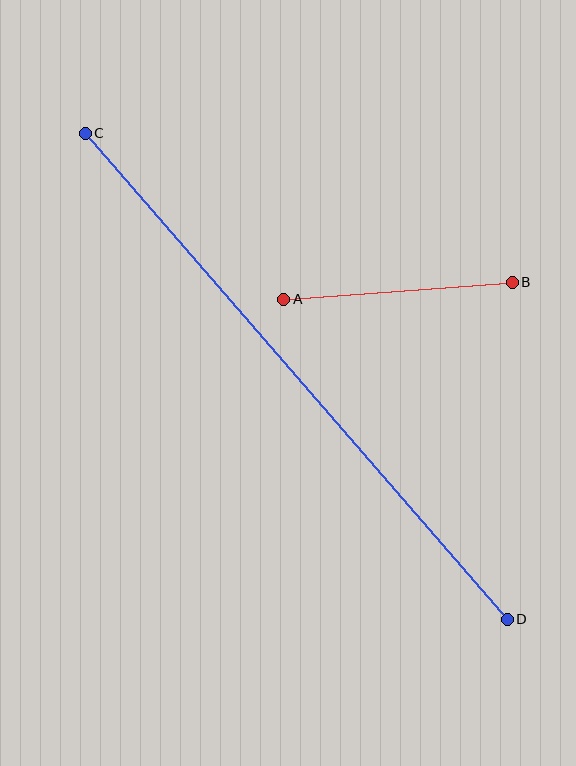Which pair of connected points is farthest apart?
Points C and D are farthest apart.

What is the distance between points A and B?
The distance is approximately 229 pixels.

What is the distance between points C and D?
The distance is approximately 644 pixels.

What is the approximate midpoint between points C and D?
The midpoint is at approximately (296, 376) pixels.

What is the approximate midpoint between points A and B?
The midpoint is at approximately (398, 291) pixels.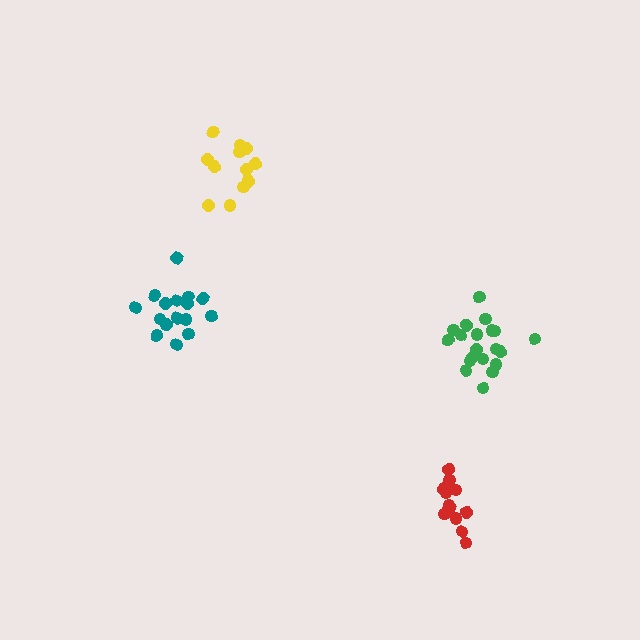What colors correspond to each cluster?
The clusters are colored: yellow, green, red, teal.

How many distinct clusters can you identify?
There are 4 distinct clusters.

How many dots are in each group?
Group 1: 14 dots, Group 2: 20 dots, Group 3: 14 dots, Group 4: 17 dots (65 total).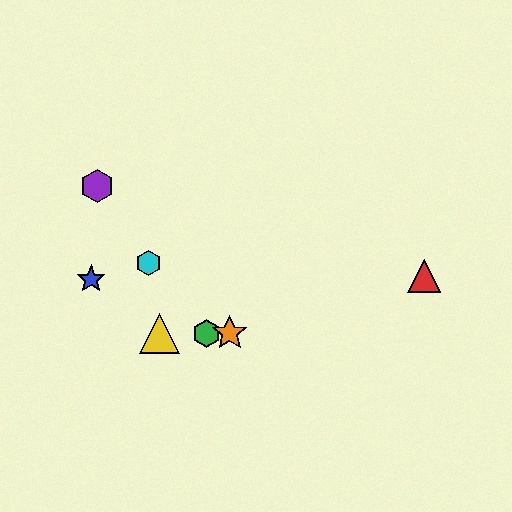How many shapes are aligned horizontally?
3 shapes (the green hexagon, the yellow triangle, the orange star) are aligned horizontally.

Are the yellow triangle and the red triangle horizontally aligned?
No, the yellow triangle is at y≈333 and the red triangle is at y≈276.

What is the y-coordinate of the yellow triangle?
The yellow triangle is at y≈333.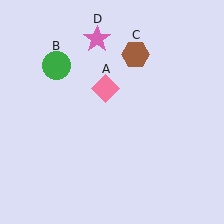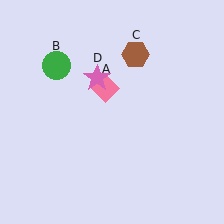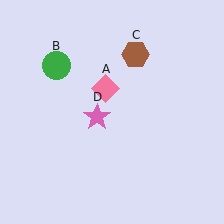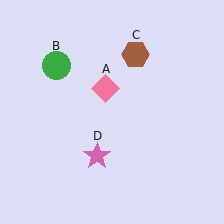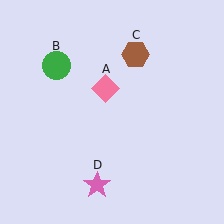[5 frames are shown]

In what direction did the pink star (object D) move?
The pink star (object D) moved down.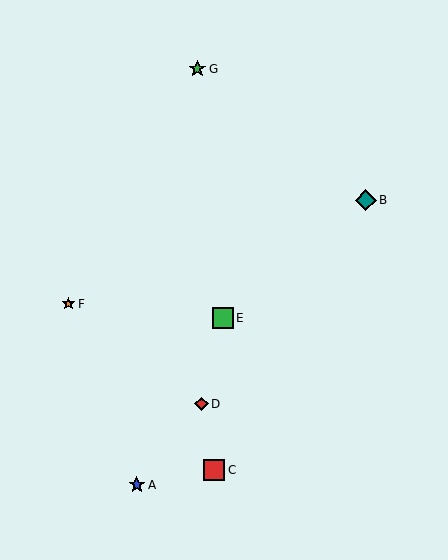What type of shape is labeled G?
Shape G is a green star.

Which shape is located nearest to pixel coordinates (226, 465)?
The red square (labeled C) at (214, 470) is nearest to that location.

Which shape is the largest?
The red square (labeled C) is the largest.